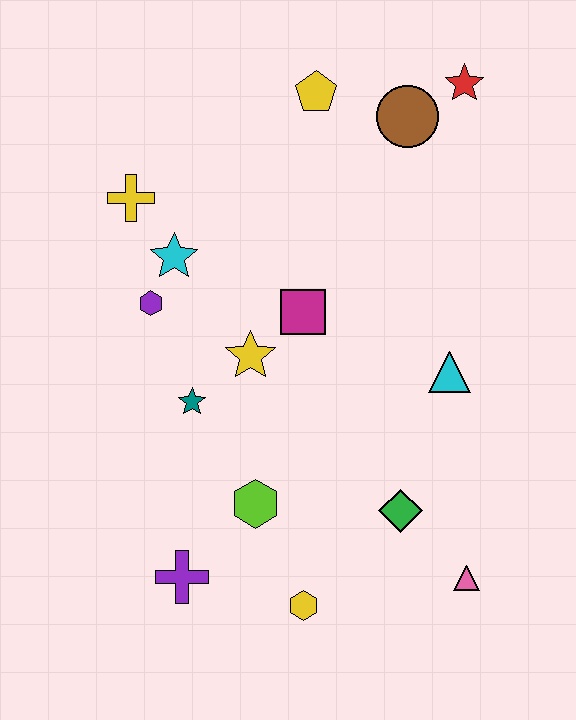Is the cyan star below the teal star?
No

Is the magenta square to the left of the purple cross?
No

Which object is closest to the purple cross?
The lime hexagon is closest to the purple cross.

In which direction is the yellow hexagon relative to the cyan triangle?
The yellow hexagon is below the cyan triangle.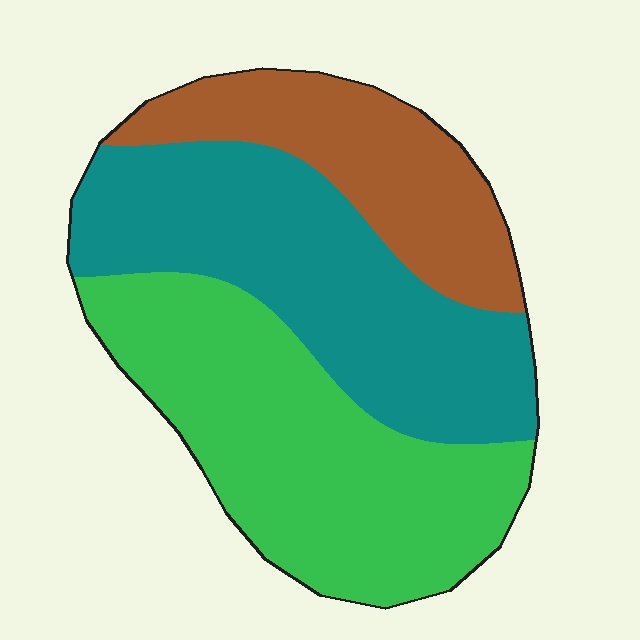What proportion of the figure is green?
Green takes up about two fifths (2/5) of the figure.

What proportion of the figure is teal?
Teal covers roughly 40% of the figure.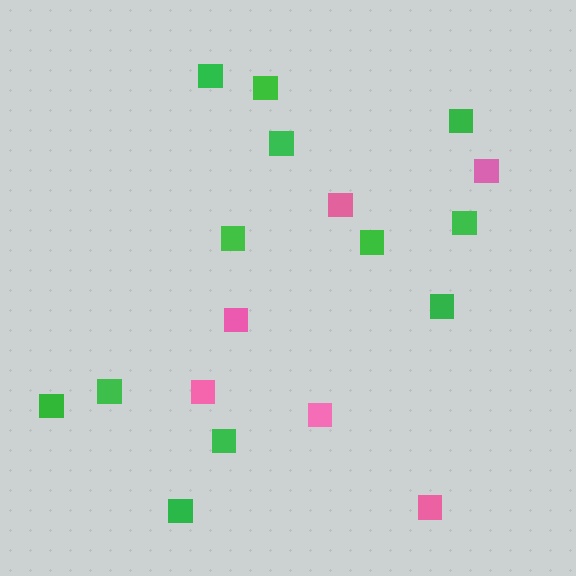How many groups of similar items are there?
There are 2 groups: one group of pink squares (6) and one group of green squares (12).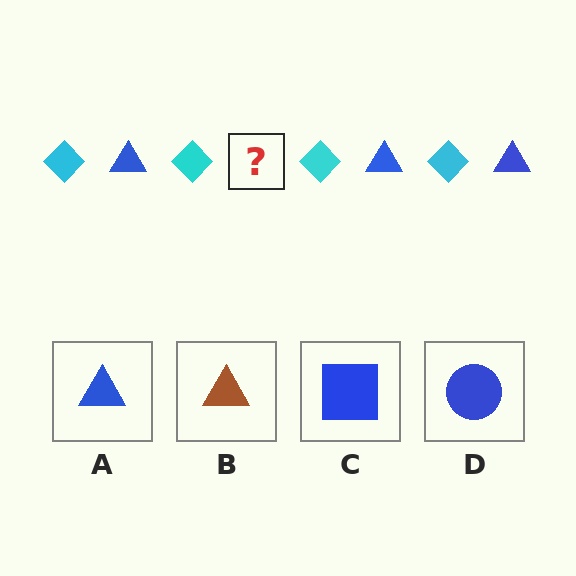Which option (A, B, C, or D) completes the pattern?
A.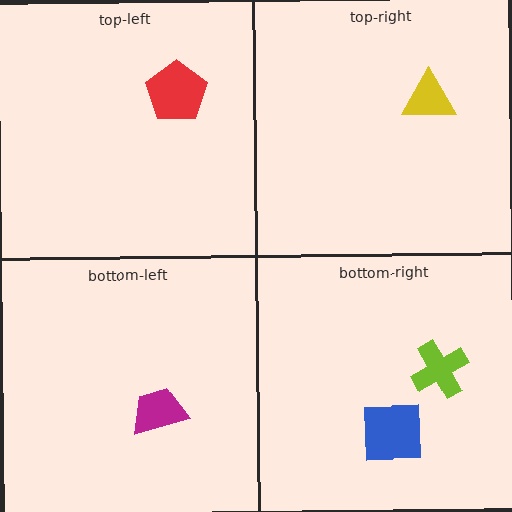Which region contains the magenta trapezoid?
The bottom-left region.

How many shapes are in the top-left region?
1.